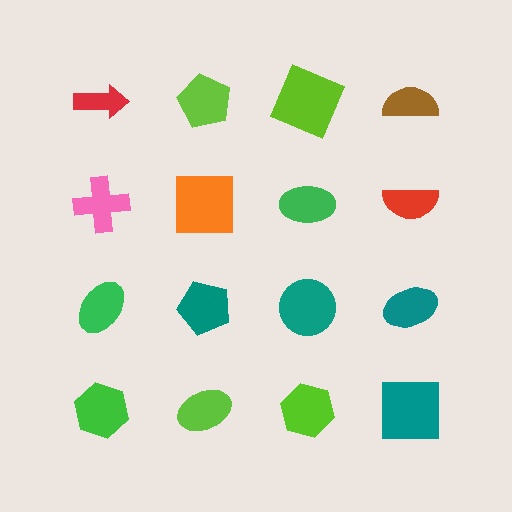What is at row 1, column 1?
A red arrow.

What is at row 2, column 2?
An orange square.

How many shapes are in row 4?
4 shapes.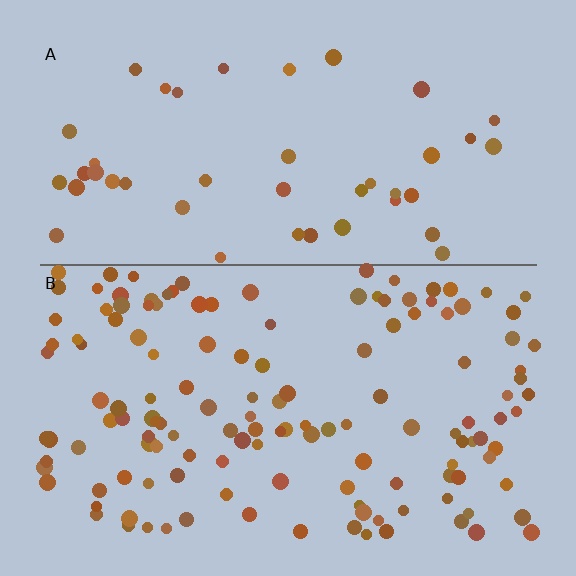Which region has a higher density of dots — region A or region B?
B (the bottom).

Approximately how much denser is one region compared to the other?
Approximately 3.2× — region B over region A.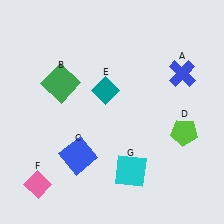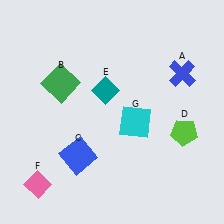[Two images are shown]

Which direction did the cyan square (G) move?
The cyan square (G) moved up.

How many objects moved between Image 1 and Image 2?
1 object moved between the two images.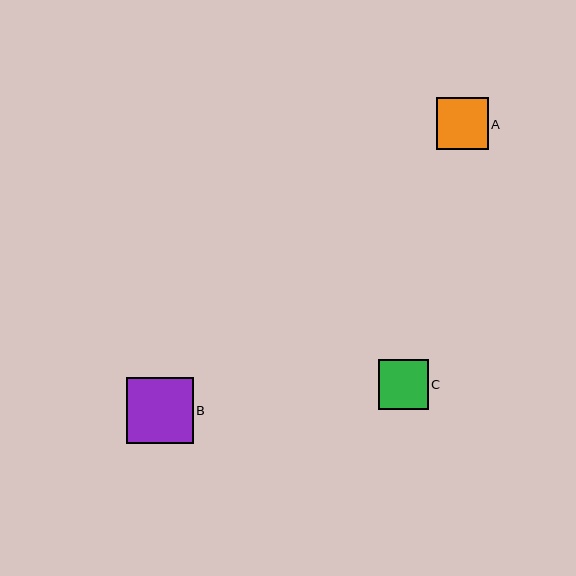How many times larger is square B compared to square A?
Square B is approximately 1.3 times the size of square A.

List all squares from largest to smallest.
From largest to smallest: B, A, C.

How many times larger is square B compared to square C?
Square B is approximately 1.3 times the size of square C.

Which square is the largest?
Square B is the largest with a size of approximately 67 pixels.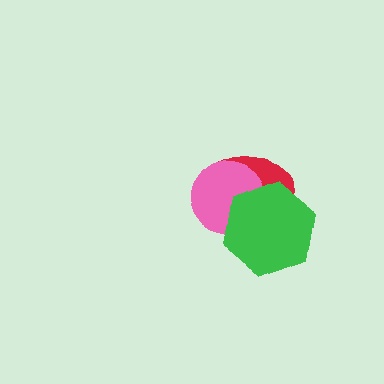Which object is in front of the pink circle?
The green hexagon is in front of the pink circle.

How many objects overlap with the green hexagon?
2 objects overlap with the green hexagon.